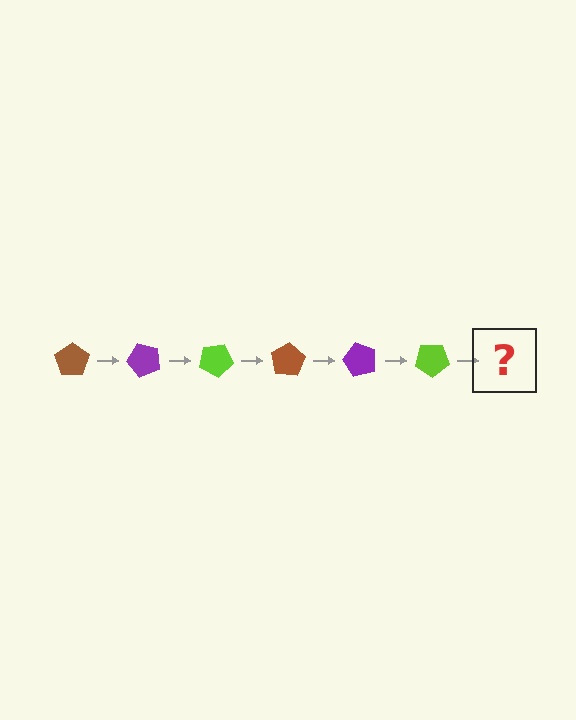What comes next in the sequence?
The next element should be a brown pentagon, rotated 300 degrees from the start.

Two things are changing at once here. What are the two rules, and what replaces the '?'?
The two rules are that it rotates 50 degrees each step and the color cycles through brown, purple, and lime. The '?' should be a brown pentagon, rotated 300 degrees from the start.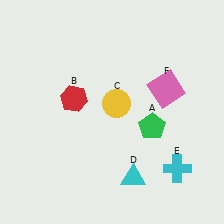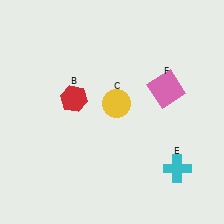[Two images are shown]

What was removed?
The green pentagon (A), the cyan triangle (D) were removed in Image 2.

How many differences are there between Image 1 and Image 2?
There are 2 differences between the two images.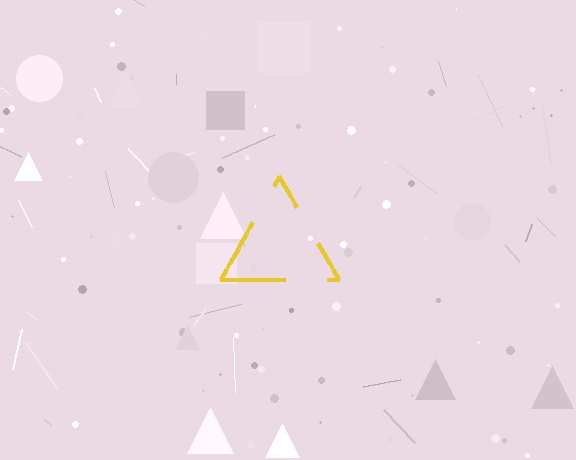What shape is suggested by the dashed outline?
The dashed outline suggests a triangle.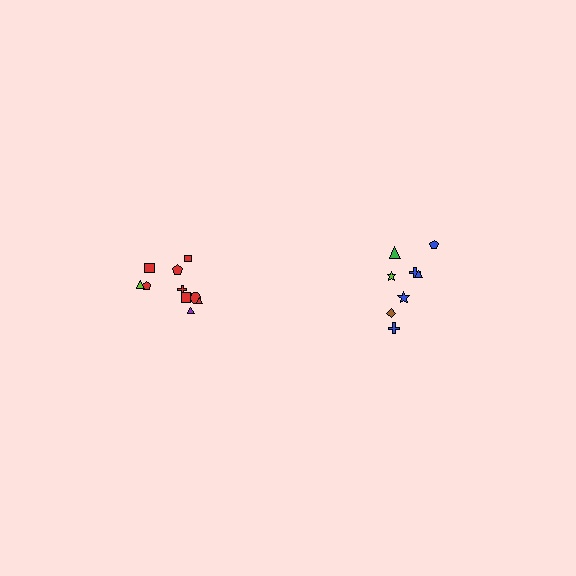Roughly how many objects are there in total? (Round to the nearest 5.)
Roughly 20 objects in total.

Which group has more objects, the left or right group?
The left group.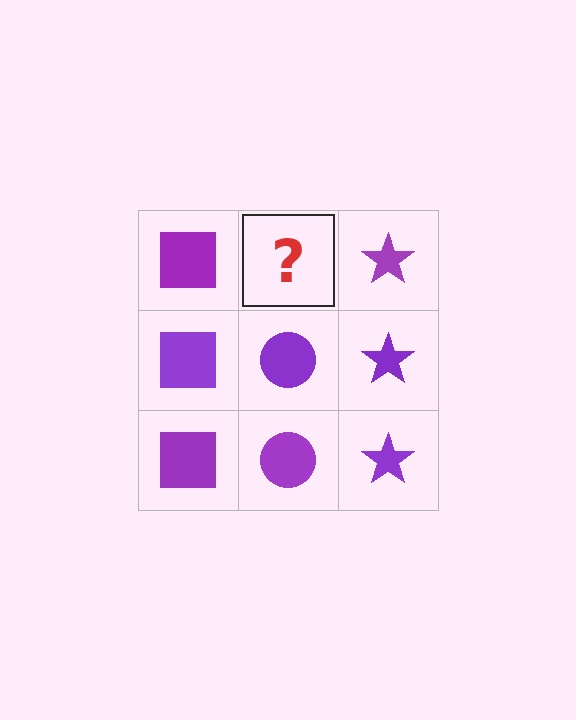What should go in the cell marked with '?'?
The missing cell should contain a purple circle.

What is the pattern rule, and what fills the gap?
The rule is that each column has a consistent shape. The gap should be filled with a purple circle.